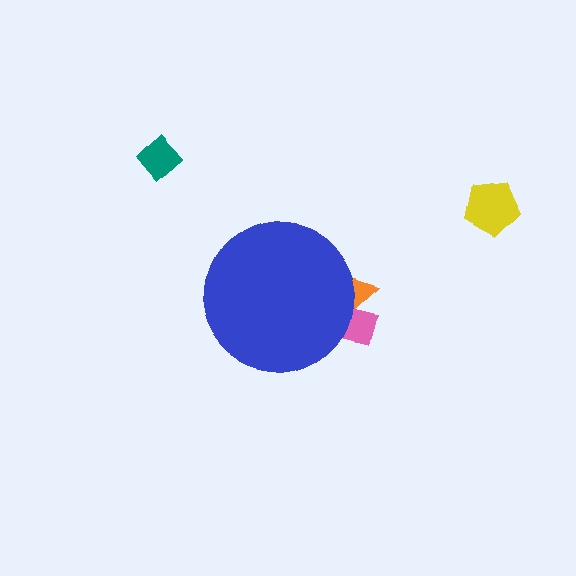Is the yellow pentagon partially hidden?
No, the yellow pentagon is fully visible.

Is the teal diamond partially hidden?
No, the teal diamond is fully visible.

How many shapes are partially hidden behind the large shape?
2 shapes are partially hidden.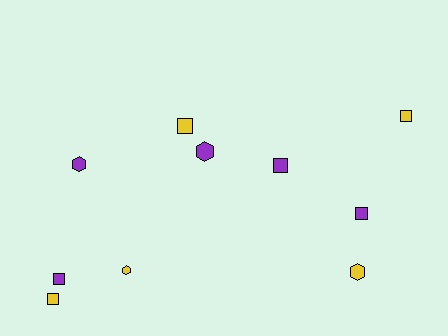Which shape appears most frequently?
Square, with 6 objects.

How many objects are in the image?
There are 10 objects.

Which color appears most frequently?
Purple, with 5 objects.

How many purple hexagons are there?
There are 2 purple hexagons.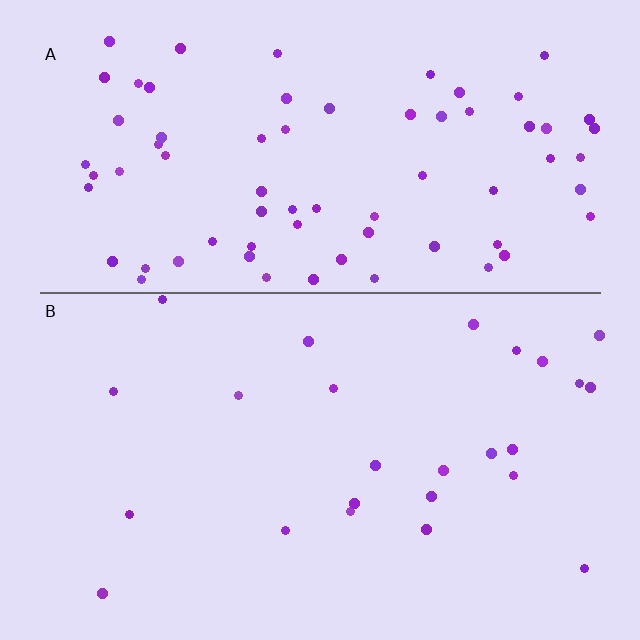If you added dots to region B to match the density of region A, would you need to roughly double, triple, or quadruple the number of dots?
Approximately triple.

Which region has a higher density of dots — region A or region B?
A (the top).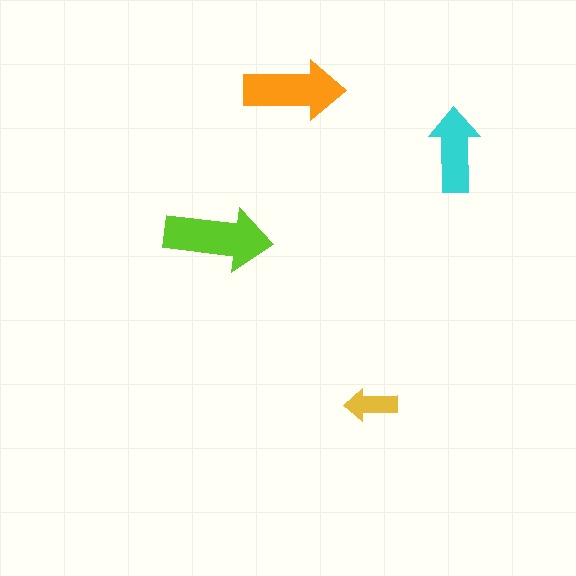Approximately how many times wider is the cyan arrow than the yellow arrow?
About 1.5 times wider.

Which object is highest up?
The orange arrow is topmost.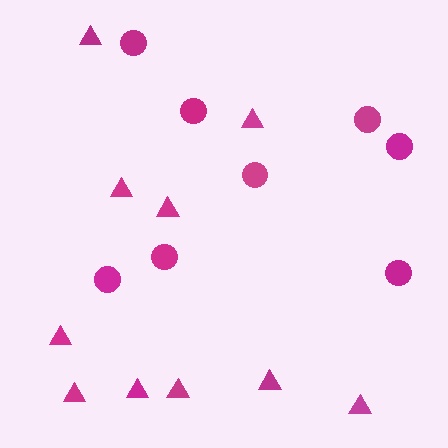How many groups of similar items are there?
There are 2 groups: one group of circles (8) and one group of triangles (10).